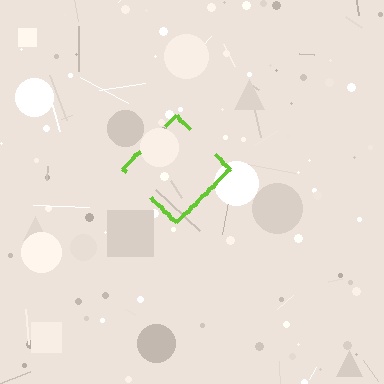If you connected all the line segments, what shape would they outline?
They would outline a diamond.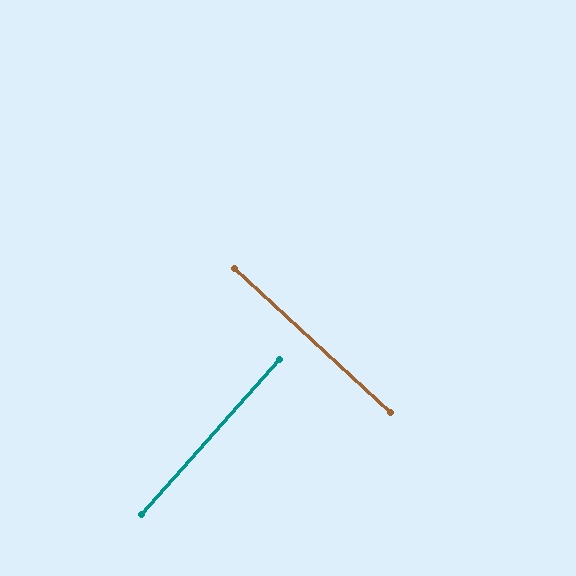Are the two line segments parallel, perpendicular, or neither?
Perpendicular — they meet at approximately 89°.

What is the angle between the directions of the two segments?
Approximately 89 degrees.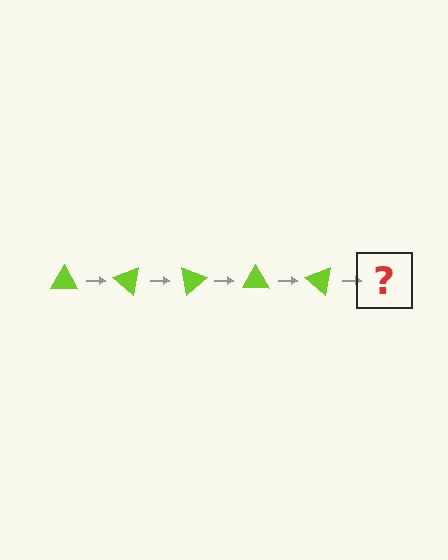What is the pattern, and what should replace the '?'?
The pattern is that the triangle rotates 40 degrees each step. The '?' should be a lime triangle rotated 200 degrees.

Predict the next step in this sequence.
The next step is a lime triangle rotated 200 degrees.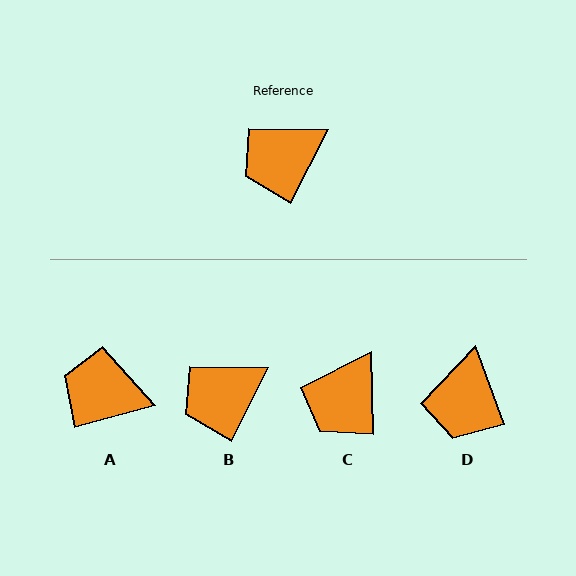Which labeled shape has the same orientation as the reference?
B.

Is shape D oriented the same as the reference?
No, it is off by about 47 degrees.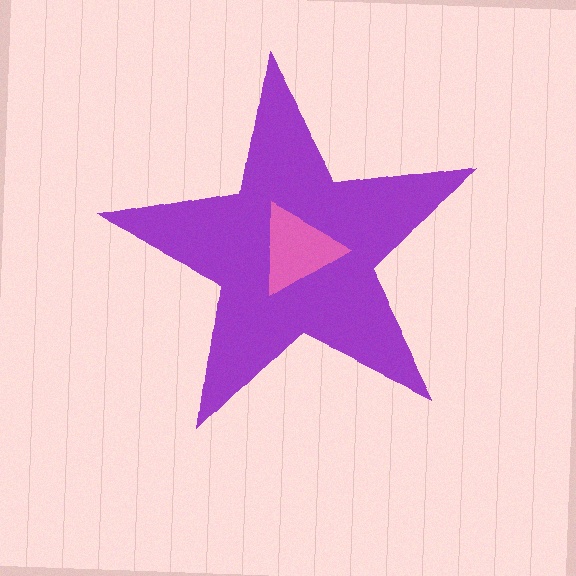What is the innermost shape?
The pink triangle.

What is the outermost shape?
The purple star.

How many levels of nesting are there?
2.